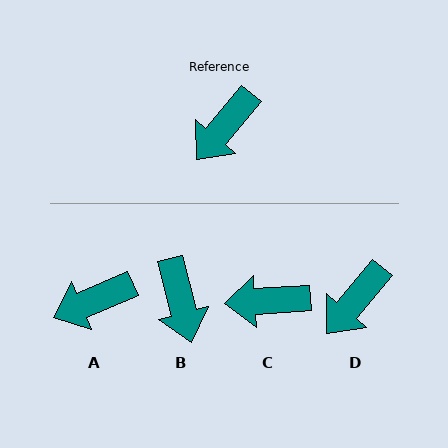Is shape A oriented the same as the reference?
No, it is off by about 26 degrees.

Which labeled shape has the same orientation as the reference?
D.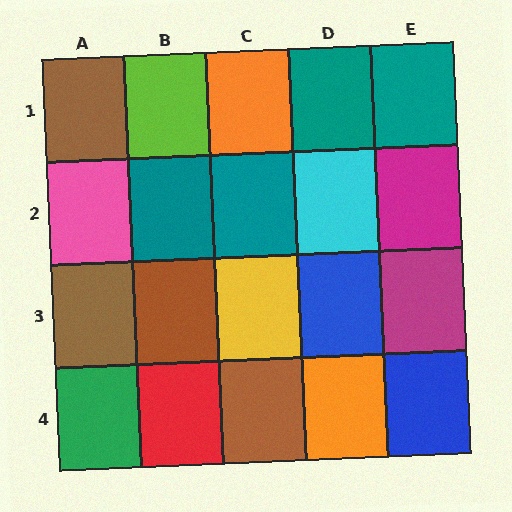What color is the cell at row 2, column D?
Cyan.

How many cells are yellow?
1 cell is yellow.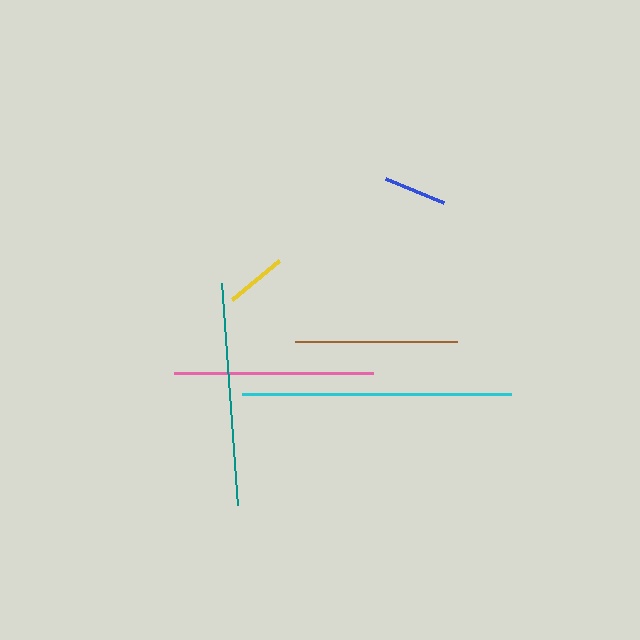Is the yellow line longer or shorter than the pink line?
The pink line is longer than the yellow line.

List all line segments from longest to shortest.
From longest to shortest: cyan, teal, pink, brown, blue, yellow.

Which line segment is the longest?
The cyan line is the longest at approximately 269 pixels.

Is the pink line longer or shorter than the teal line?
The teal line is longer than the pink line.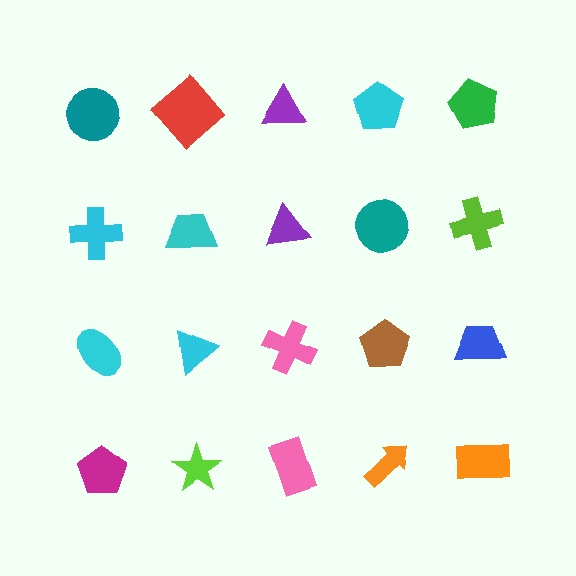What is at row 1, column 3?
A purple triangle.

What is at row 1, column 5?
A green pentagon.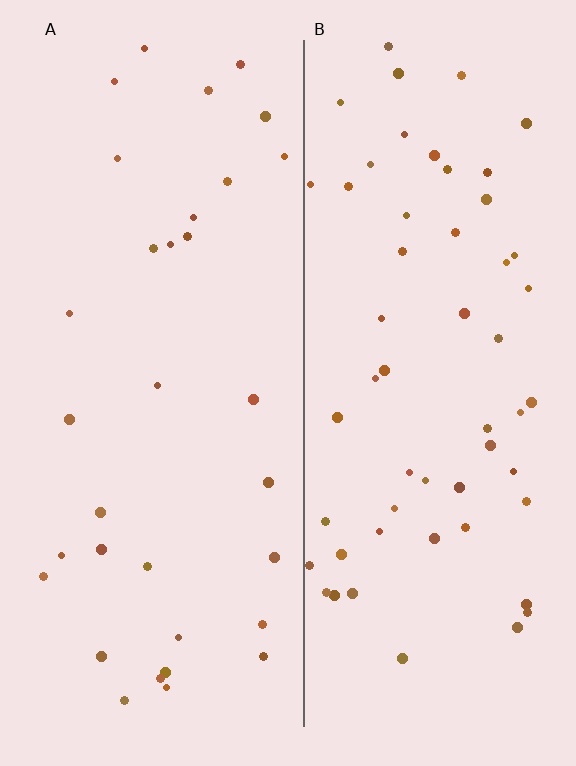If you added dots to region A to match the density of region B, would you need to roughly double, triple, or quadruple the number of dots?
Approximately double.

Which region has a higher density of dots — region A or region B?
B (the right).